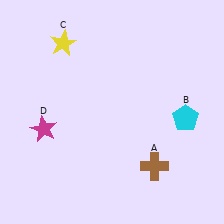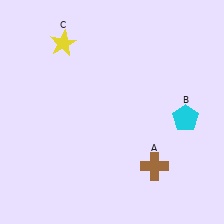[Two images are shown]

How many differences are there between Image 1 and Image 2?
There is 1 difference between the two images.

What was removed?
The magenta star (D) was removed in Image 2.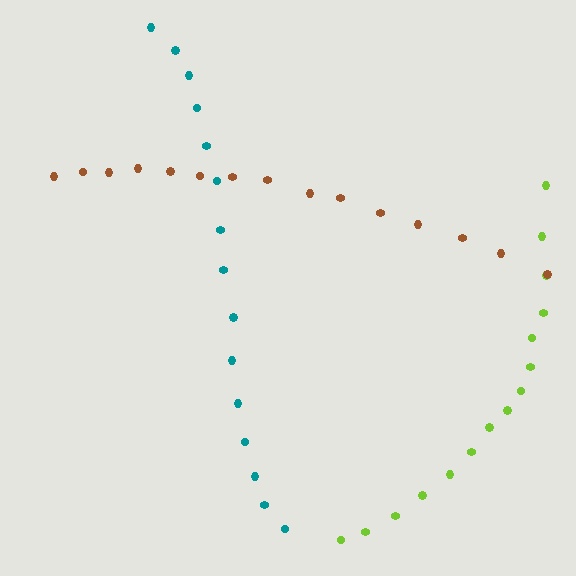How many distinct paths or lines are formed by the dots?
There are 3 distinct paths.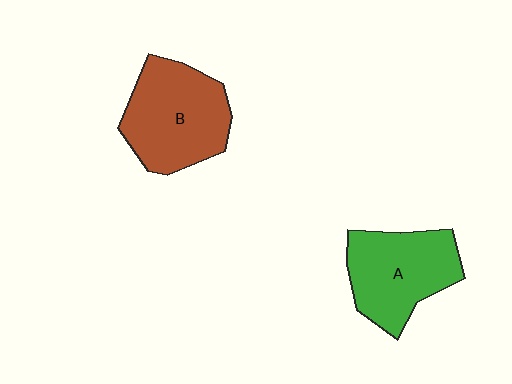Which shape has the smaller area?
Shape A (green).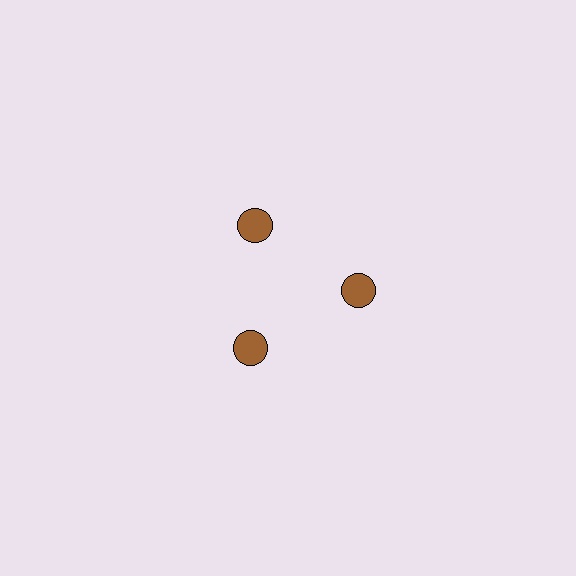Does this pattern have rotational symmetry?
Yes, this pattern has 3-fold rotational symmetry. It looks the same after rotating 120 degrees around the center.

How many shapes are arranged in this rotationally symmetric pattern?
There are 3 shapes, arranged in 3 groups of 1.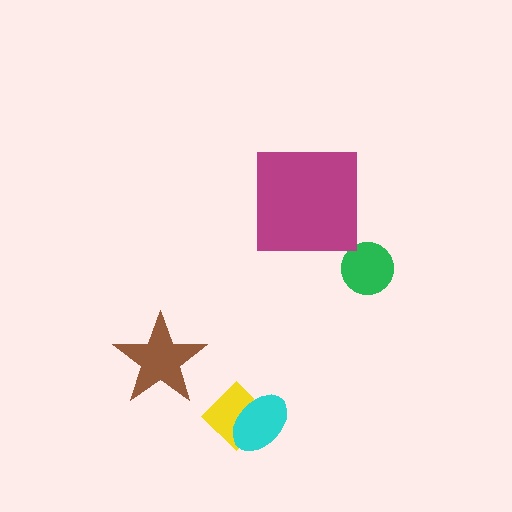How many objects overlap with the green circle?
0 objects overlap with the green circle.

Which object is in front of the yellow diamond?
The cyan ellipse is in front of the yellow diamond.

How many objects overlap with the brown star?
0 objects overlap with the brown star.